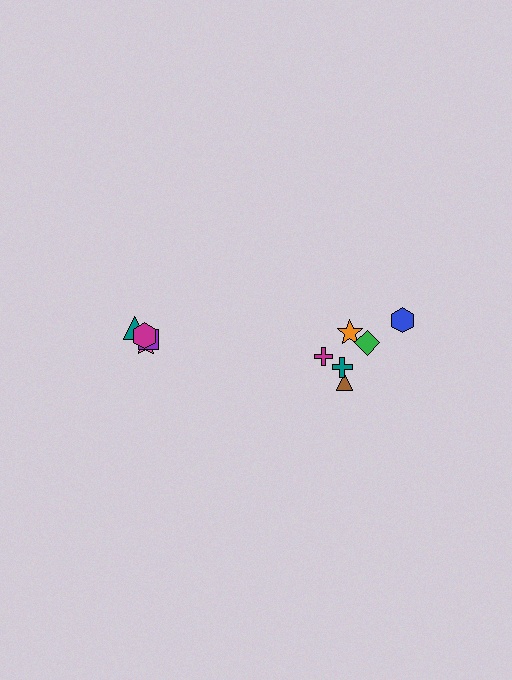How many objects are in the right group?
There are 6 objects.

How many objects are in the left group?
There are 4 objects.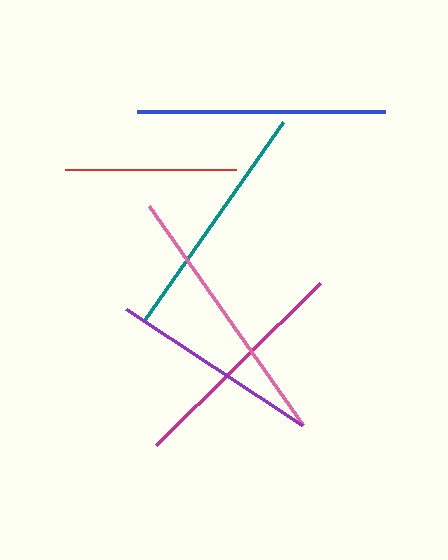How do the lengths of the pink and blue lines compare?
The pink and blue lines are approximately the same length.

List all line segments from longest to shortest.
From longest to shortest: pink, blue, teal, magenta, purple, red.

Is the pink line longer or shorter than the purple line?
The pink line is longer than the purple line.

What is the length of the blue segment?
The blue segment is approximately 247 pixels long.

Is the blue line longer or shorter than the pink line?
The pink line is longer than the blue line.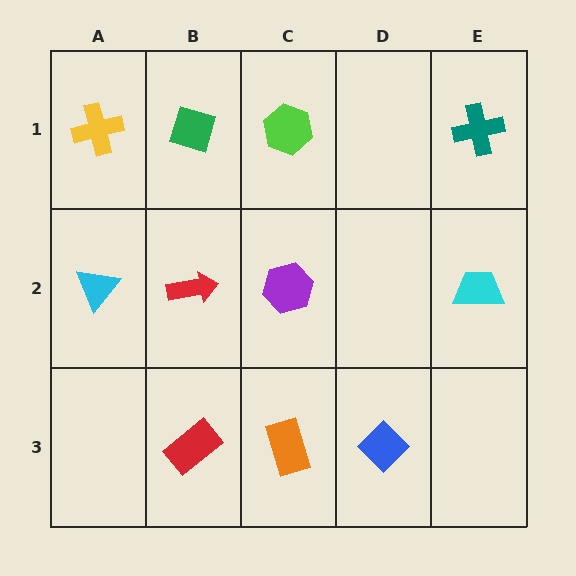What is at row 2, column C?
A purple hexagon.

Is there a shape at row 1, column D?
No, that cell is empty.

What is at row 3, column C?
An orange rectangle.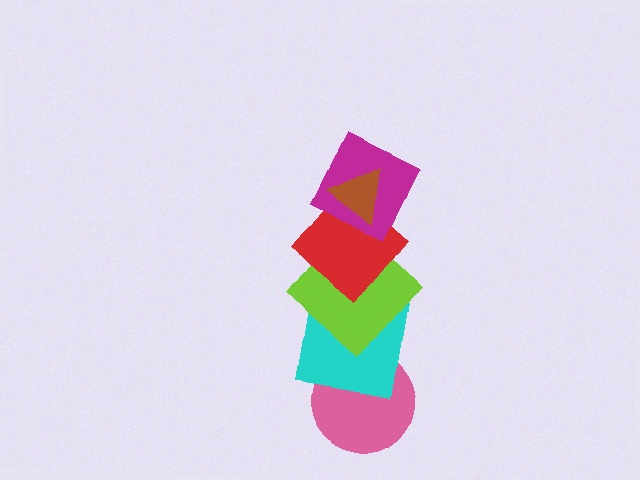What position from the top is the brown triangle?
The brown triangle is 1st from the top.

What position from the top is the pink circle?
The pink circle is 6th from the top.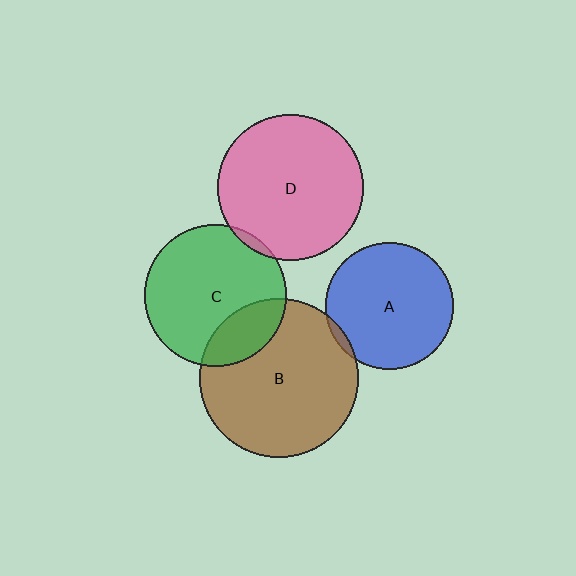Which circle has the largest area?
Circle B (brown).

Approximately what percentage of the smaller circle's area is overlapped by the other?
Approximately 5%.